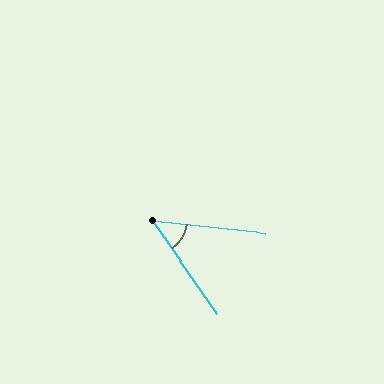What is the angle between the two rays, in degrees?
Approximately 49 degrees.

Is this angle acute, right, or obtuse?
It is acute.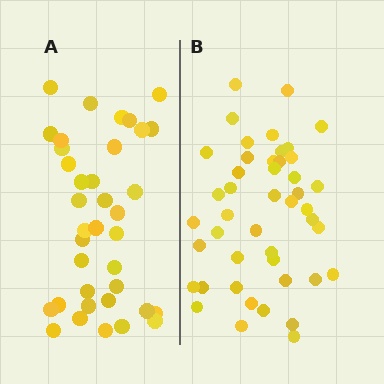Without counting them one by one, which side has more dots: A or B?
Region B (the right region) has more dots.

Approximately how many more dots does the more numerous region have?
Region B has roughly 8 or so more dots than region A.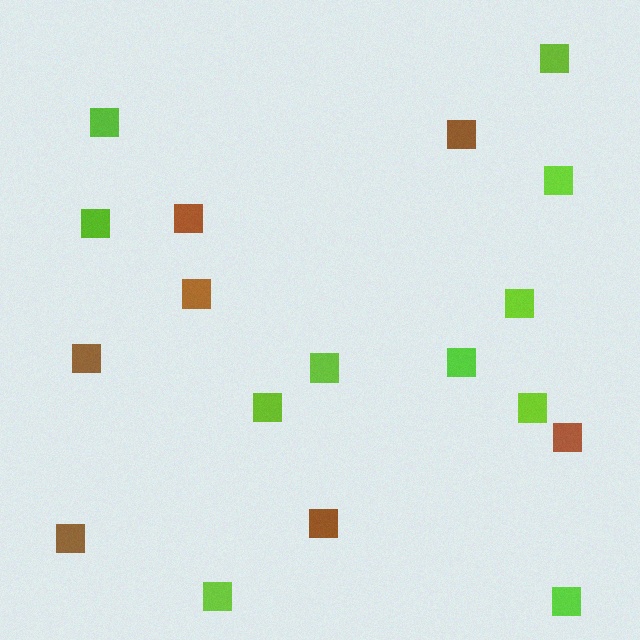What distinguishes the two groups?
There are 2 groups: one group of lime squares (11) and one group of brown squares (7).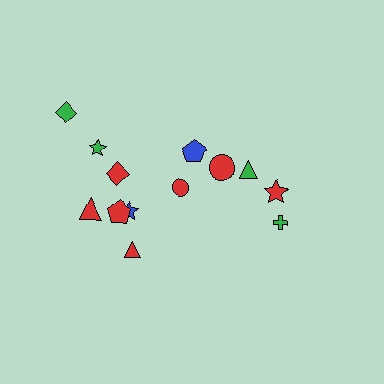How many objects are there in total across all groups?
There are 13 objects.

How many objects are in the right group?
There are 5 objects.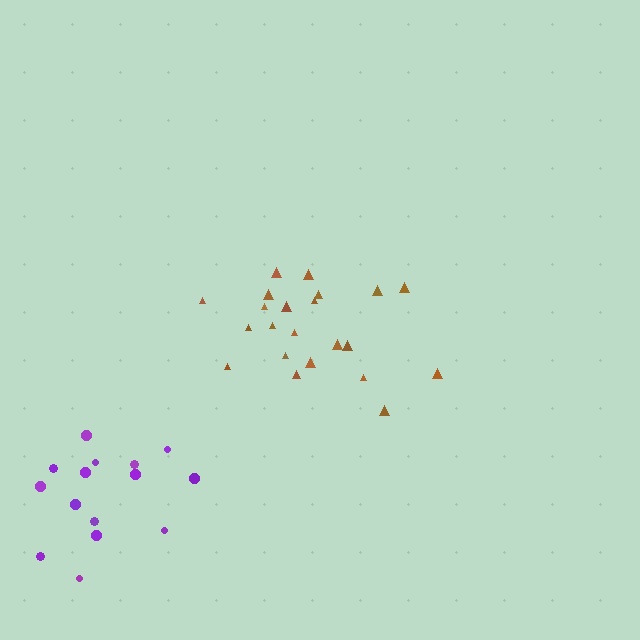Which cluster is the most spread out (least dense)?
Purple.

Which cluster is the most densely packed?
Brown.